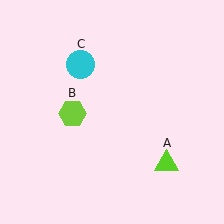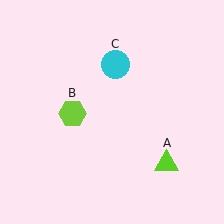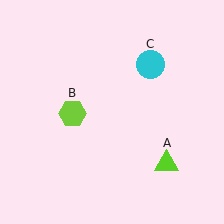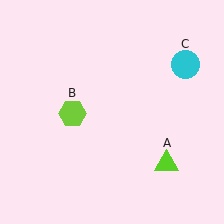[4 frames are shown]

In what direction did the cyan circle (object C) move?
The cyan circle (object C) moved right.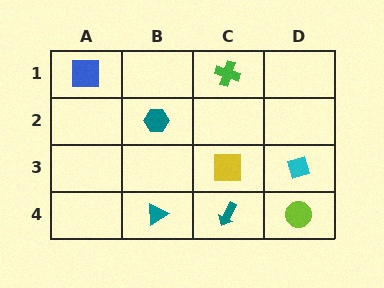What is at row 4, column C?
A teal arrow.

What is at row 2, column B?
A teal hexagon.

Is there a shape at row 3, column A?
No, that cell is empty.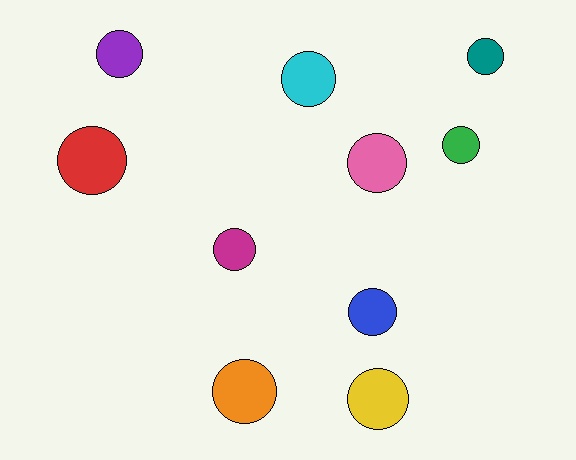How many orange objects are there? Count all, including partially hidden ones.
There is 1 orange object.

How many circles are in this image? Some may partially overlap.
There are 10 circles.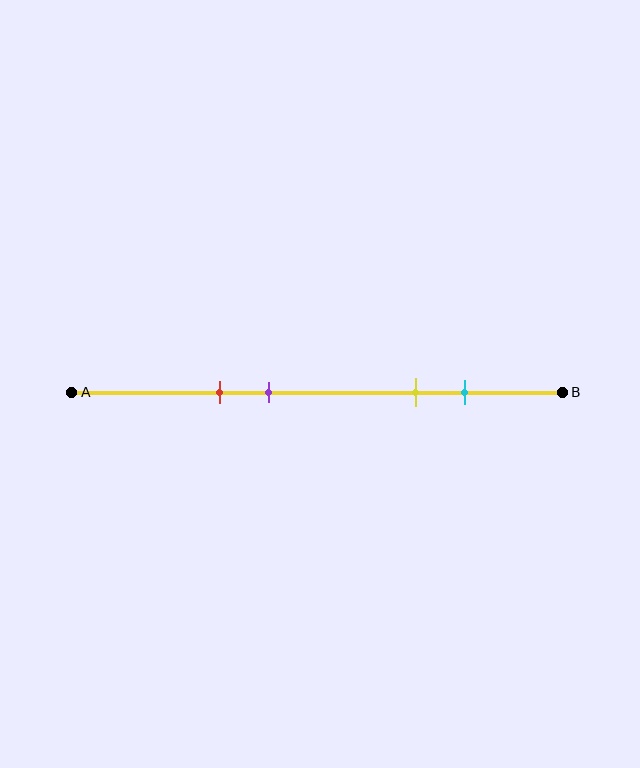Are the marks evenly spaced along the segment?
No, the marks are not evenly spaced.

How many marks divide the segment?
There are 4 marks dividing the segment.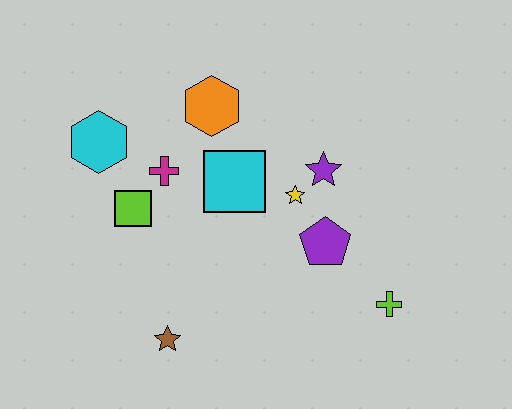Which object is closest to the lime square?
The magenta cross is closest to the lime square.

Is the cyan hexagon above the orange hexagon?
No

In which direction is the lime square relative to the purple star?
The lime square is to the left of the purple star.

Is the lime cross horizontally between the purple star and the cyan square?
No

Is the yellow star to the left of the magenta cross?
No